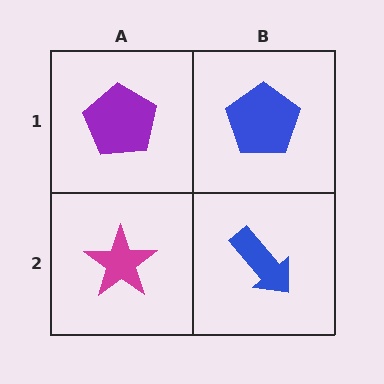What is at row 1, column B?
A blue pentagon.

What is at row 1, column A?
A purple pentagon.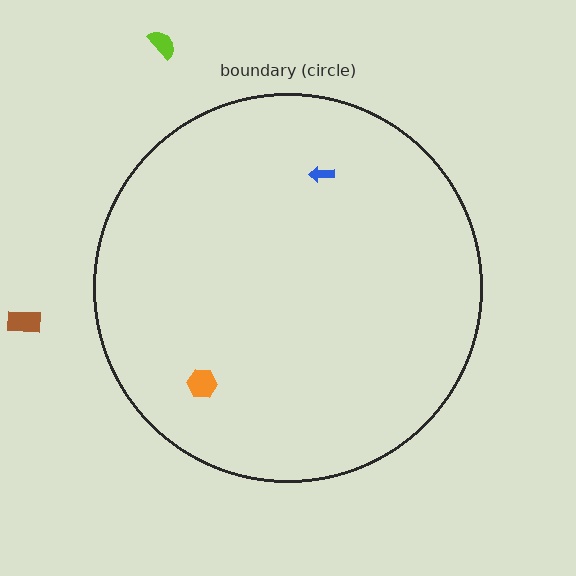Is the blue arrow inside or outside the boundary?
Inside.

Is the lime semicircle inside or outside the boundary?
Outside.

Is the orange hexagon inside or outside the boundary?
Inside.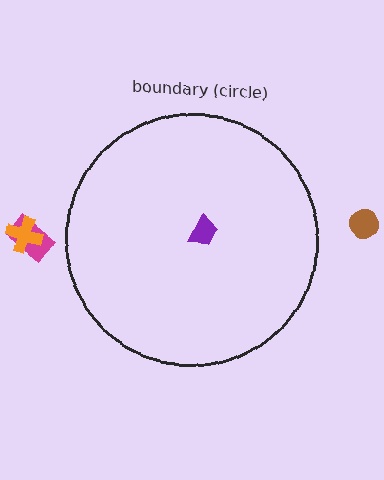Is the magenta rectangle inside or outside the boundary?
Outside.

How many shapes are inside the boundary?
1 inside, 3 outside.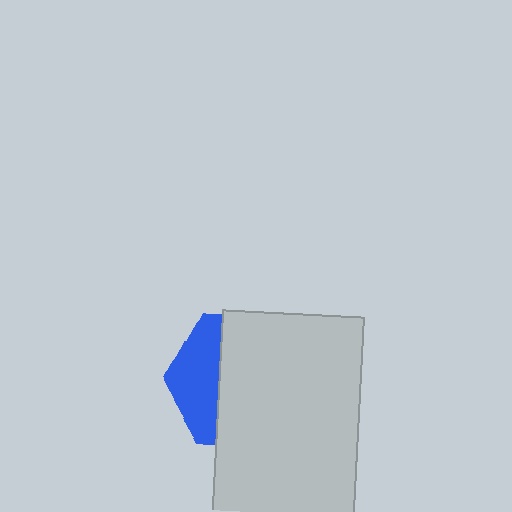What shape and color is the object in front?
The object in front is a light gray rectangle.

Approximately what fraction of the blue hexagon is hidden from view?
Roughly 67% of the blue hexagon is hidden behind the light gray rectangle.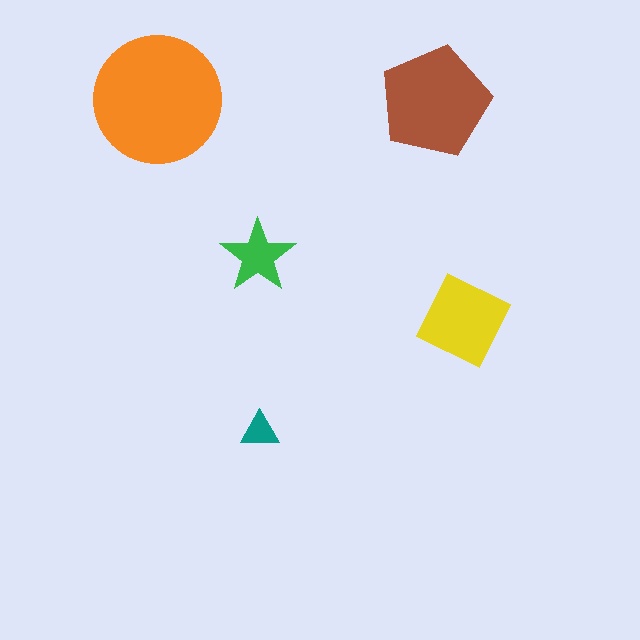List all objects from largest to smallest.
The orange circle, the brown pentagon, the yellow diamond, the green star, the teal triangle.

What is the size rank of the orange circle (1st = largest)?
1st.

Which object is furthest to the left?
The orange circle is leftmost.